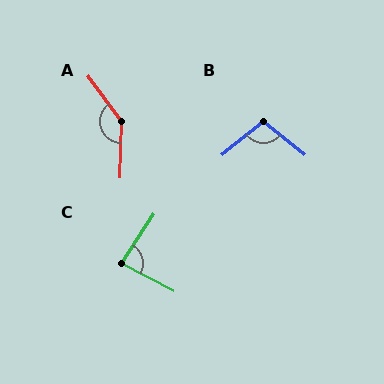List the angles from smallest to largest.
C (85°), B (102°), A (142°).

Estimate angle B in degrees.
Approximately 102 degrees.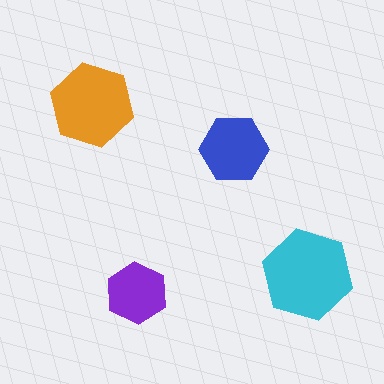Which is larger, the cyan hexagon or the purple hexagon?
The cyan one.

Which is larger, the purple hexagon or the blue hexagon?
The blue one.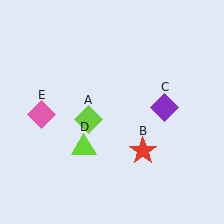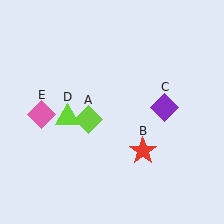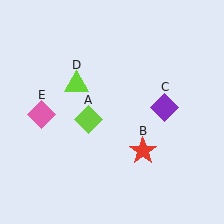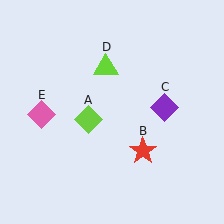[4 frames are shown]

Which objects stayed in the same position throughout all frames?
Lime diamond (object A) and red star (object B) and purple diamond (object C) and pink diamond (object E) remained stationary.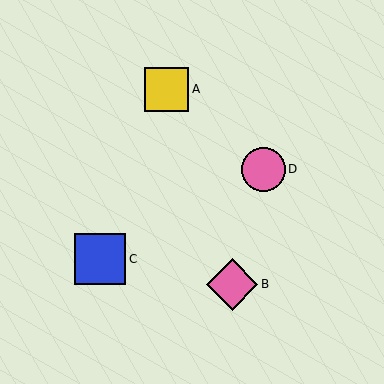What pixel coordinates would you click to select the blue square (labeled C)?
Click at (100, 259) to select the blue square C.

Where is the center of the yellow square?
The center of the yellow square is at (166, 89).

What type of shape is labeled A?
Shape A is a yellow square.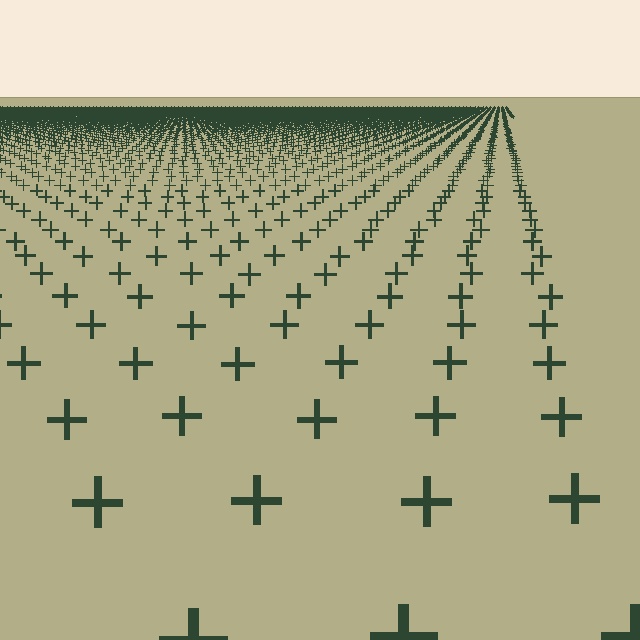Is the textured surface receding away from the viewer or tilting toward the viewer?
The surface is receding away from the viewer. Texture elements get smaller and denser toward the top.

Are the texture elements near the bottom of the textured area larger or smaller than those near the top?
Larger. Near the bottom, elements are closer to the viewer and appear at a bigger on-screen size.